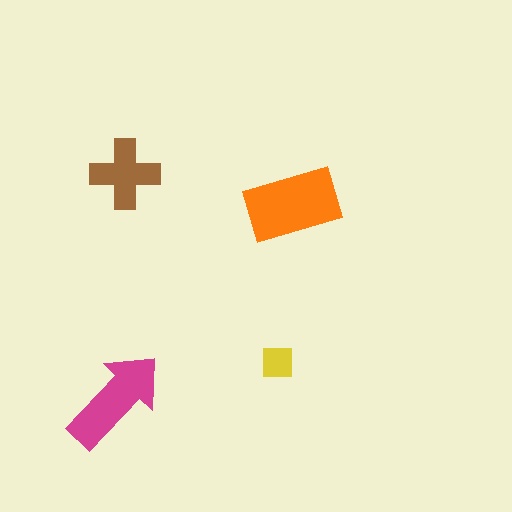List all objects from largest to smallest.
The orange rectangle, the magenta arrow, the brown cross, the yellow square.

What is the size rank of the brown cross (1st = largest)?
3rd.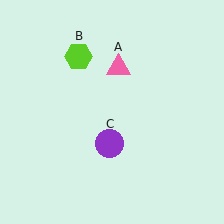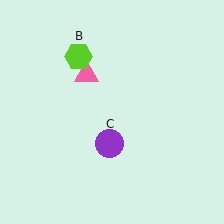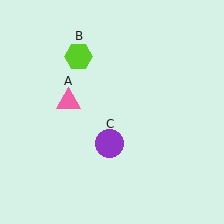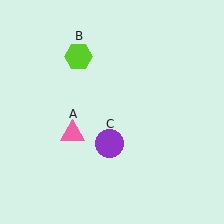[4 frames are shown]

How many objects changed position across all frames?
1 object changed position: pink triangle (object A).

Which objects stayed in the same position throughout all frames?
Lime hexagon (object B) and purple circle (object C) remained stationary.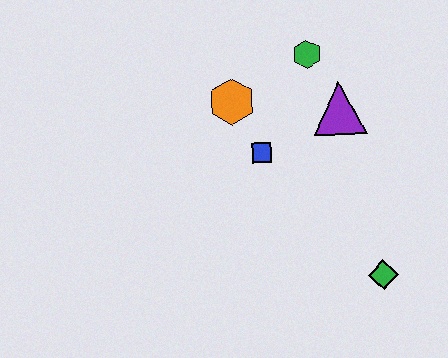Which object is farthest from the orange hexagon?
The green diamond is farthest from the orange hexagon.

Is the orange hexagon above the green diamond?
Yes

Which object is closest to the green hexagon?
The purple triangle is closest to the green hexagon.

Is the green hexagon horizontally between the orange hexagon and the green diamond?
Yes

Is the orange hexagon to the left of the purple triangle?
Yes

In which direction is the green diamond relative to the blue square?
The green diamond is below the blue square.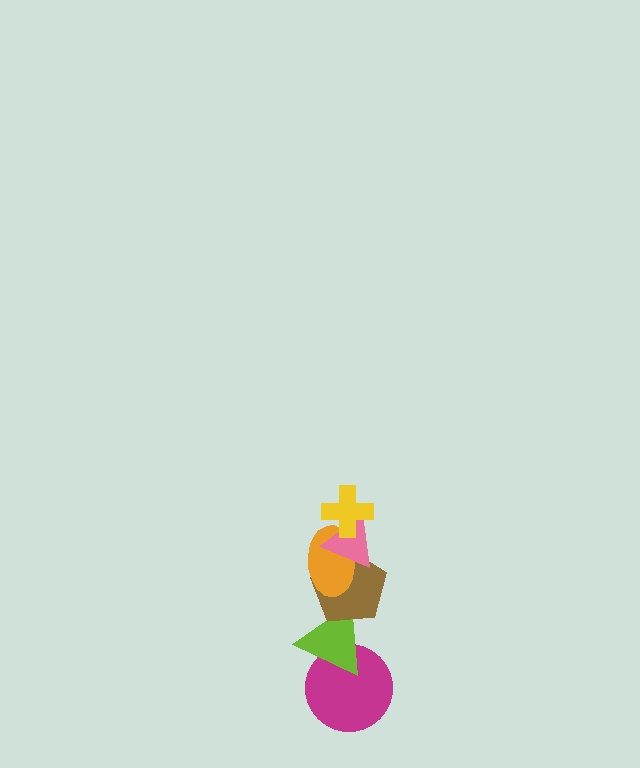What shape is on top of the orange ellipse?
The pink triangle is on top of the orange ellipse.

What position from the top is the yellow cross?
The yellow cross is 1st from the top.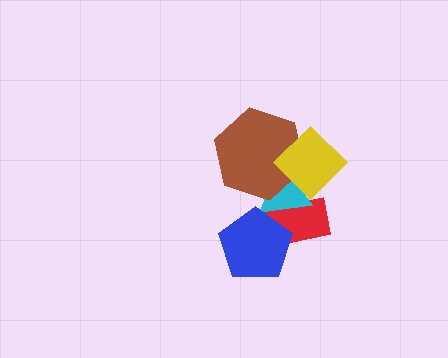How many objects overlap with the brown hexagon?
2 objects overlap with the brown hexagon.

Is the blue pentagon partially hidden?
No, no other shape covers it.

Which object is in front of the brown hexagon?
The yellow diamond is in front of the brown hexagon.